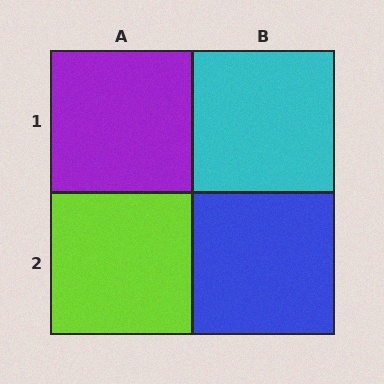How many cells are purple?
1 cell is purple.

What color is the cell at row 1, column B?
Cyan.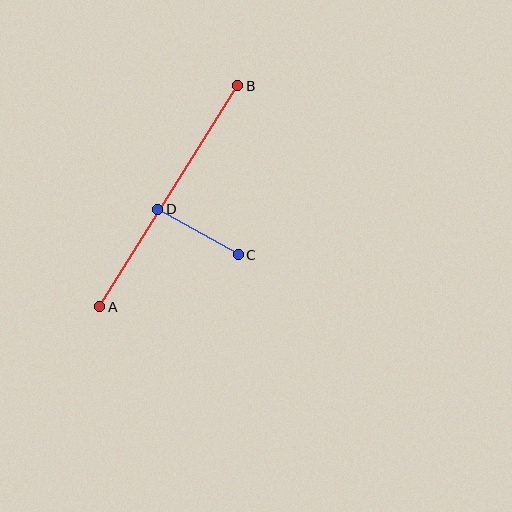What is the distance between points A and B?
The distance is approximately 261 pixels.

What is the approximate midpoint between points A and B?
The midpoint is at approximately (169, 196) pixels.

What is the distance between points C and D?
The distance is approximately 92 pixels.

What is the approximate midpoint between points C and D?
The midpoint is at approximately (198, 232) pixels.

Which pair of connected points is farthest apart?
Points A and B are farthest apart.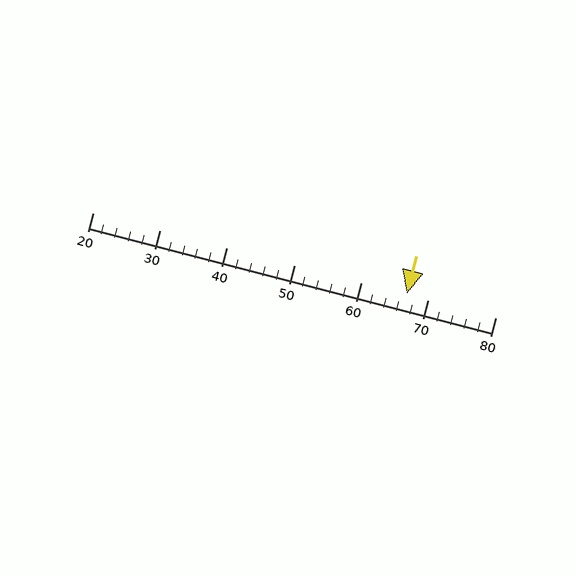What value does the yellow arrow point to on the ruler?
The yellow arrow points to approximately 67.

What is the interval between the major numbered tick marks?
The major tick marks are spaced 10 units apart.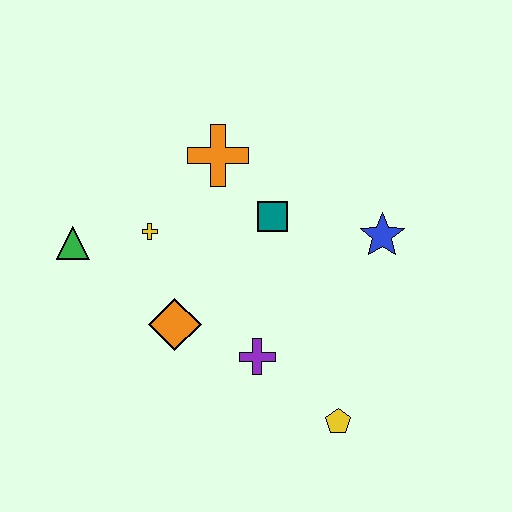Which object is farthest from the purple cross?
The green triangle is farthest from the purple cross.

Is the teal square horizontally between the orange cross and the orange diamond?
No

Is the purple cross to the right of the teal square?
No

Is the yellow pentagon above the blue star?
No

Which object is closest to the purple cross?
The orange diamond is closest to the purple cross.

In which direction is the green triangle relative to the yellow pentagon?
The green triangle is to the left of the yellow pentagon.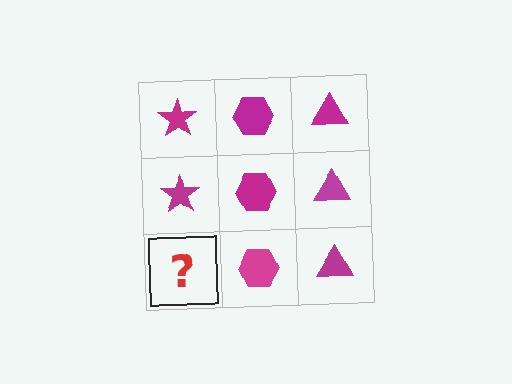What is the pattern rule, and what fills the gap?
The rule is that each column has a consistent shape. The gap should be filled with a magenta star.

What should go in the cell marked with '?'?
The missing cell should contain a magenta star.